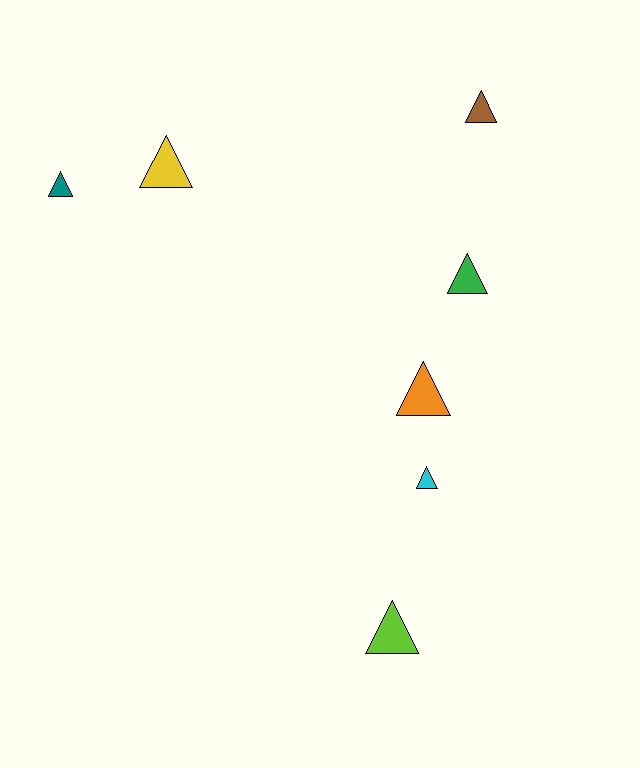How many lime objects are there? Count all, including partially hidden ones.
There is 1 lime object.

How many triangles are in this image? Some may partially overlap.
There are 7 triangles.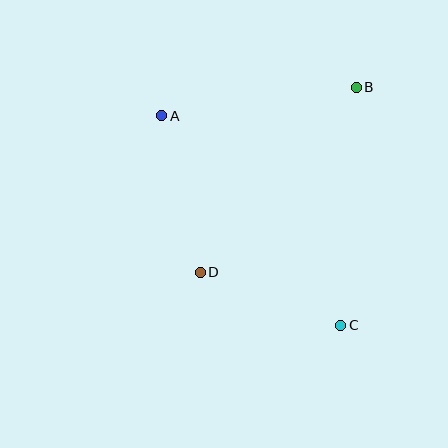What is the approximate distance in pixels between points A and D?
The distance between A and D is approximately 161 pixels.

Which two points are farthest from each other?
Points A and C are farthest from each other.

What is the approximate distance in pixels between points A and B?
The distance between A and B is approximately 196 pixels.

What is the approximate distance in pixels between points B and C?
The distance between B and C is approximately 238 pixels.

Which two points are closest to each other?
Points C and D are closest to each other.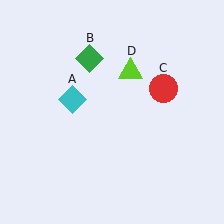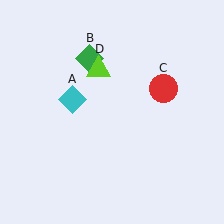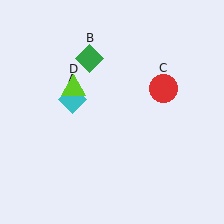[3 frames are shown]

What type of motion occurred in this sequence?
The lime triangle (object D) rotated counterclockwise around the center of the scene.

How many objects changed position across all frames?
1 object changed position: lime triangle (object D).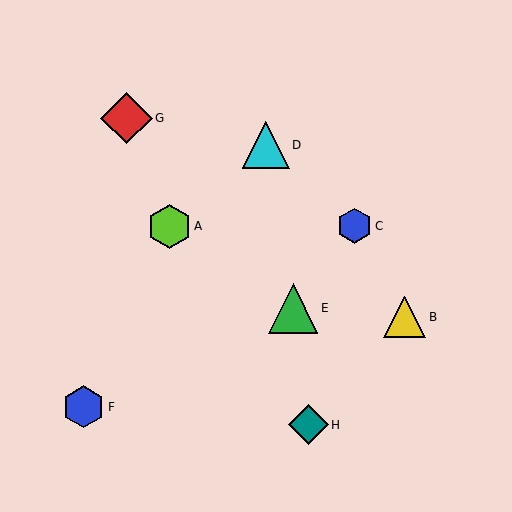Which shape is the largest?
The red diamond (labeled G) is the largest.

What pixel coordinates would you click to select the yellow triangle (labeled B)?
Click at (405, 317) to select the yellow triangle B.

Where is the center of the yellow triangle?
The center of the yellow triangle is at (405, 317).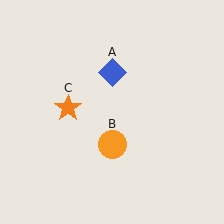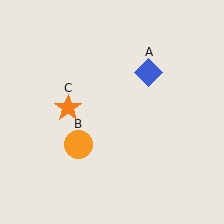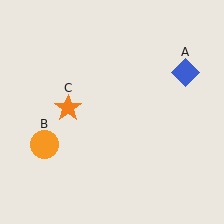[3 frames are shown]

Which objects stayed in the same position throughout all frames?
Orange star (object C) remained stationary.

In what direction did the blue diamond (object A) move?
The blue diamond (object A) moved right.